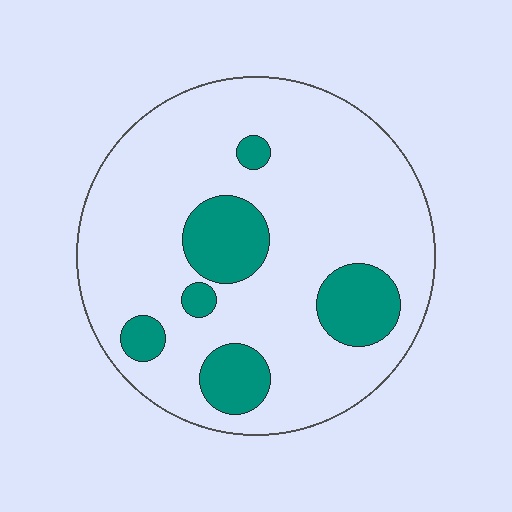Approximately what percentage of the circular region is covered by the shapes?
Approximately 20%.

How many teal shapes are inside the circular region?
6.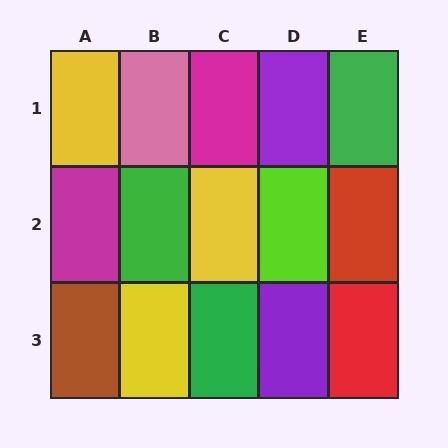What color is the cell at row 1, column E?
Green.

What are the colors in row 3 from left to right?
Brown, yellow, green, purple, red.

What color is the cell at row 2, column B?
Green.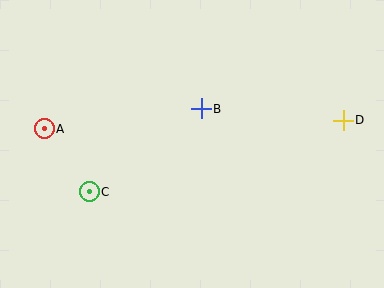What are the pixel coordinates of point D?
Point D is at (343, 120).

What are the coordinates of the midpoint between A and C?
The midpoint between A and C is at (67, 160).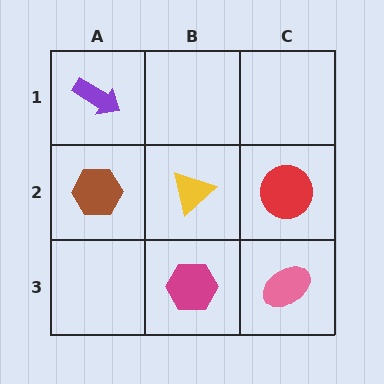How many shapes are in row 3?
2 shapes.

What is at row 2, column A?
A brown hexagon.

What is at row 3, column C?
A pink ellipse.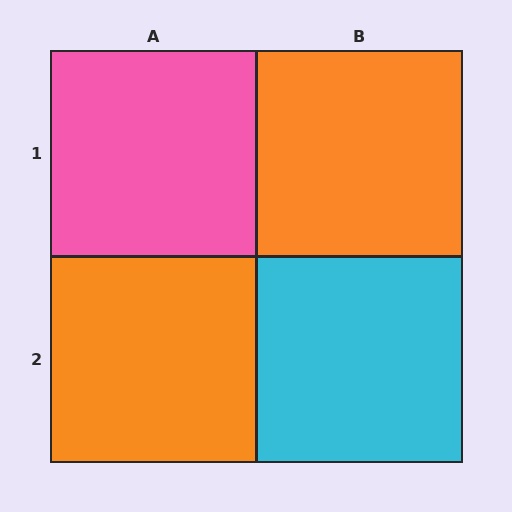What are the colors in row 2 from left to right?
Orange, cyan.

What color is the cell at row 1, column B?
Orange.